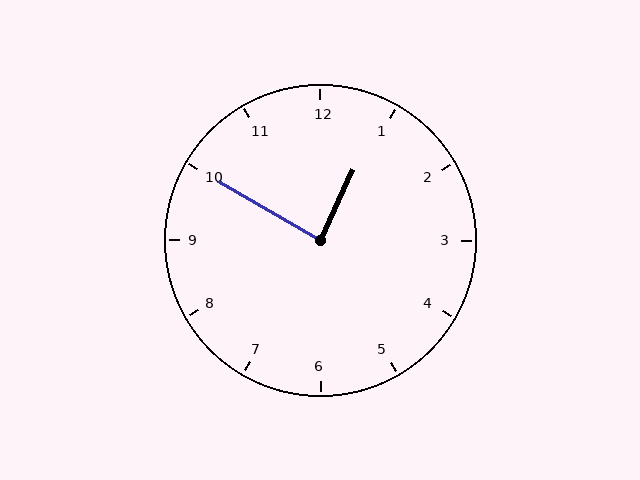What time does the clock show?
12:50.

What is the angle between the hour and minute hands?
Approximately 85 degrees.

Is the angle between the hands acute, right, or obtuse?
It is right.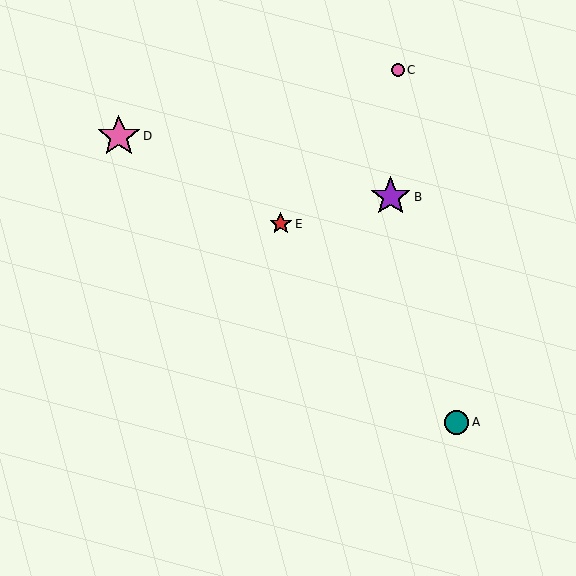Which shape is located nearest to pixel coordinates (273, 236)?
The red star (labeled E) at (281, 224) is nearest to that location.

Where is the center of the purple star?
The center of the purple star is at (391, 197).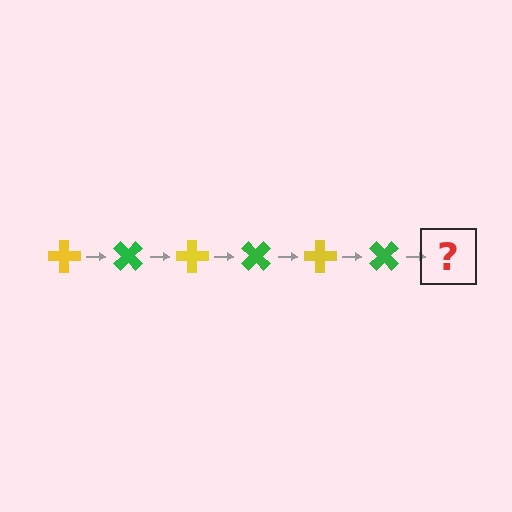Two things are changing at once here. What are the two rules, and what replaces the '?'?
The two rules are that it rotates 45 degrees each step and the color cycles through yellow and green. The '?' should be a yellow cross, rotated 270 degrees from the start.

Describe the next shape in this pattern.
It should be a yellow cross, rotated 270 degrees from the start.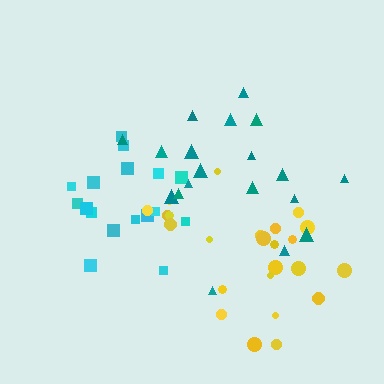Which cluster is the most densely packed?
Cyan.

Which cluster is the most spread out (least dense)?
Yellow.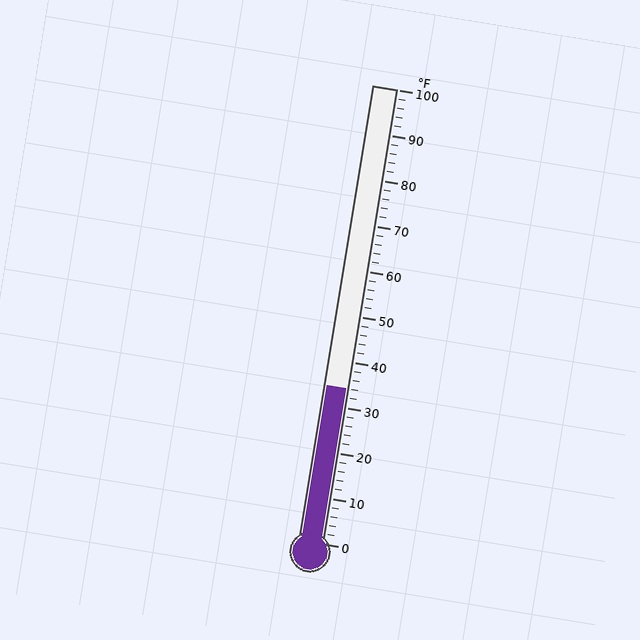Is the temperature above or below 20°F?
The temperature is above 20°F.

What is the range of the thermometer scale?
The thermometer scale ranges from 0°F to 100°F.